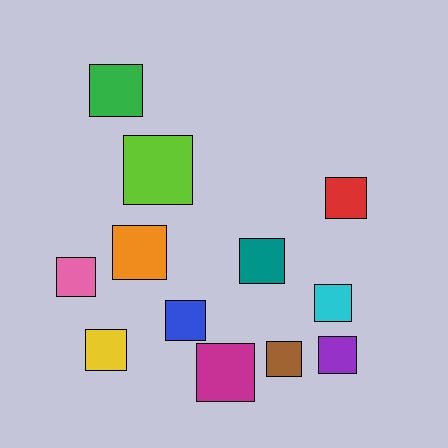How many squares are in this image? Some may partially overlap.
There are 12 squares.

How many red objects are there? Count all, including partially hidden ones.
There is 1 red object.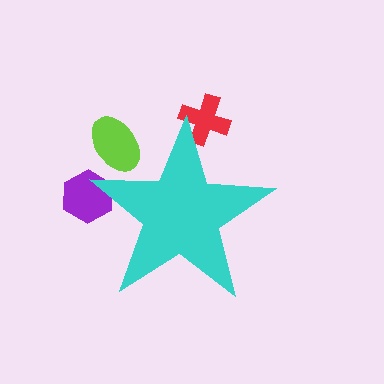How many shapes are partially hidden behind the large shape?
3 shapes are partially hidden.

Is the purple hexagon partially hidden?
Yes, the purple hexagon is partially hidden behind the cyan star.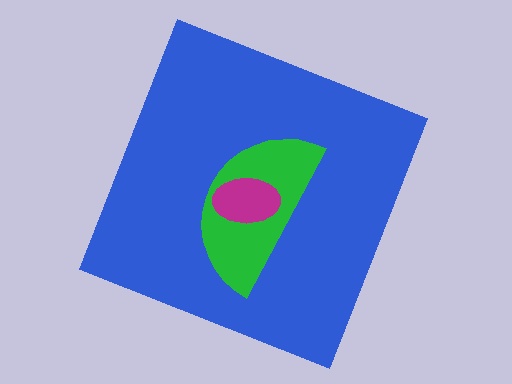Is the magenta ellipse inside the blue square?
Yes.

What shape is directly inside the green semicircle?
The magenta ellipse.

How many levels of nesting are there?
3.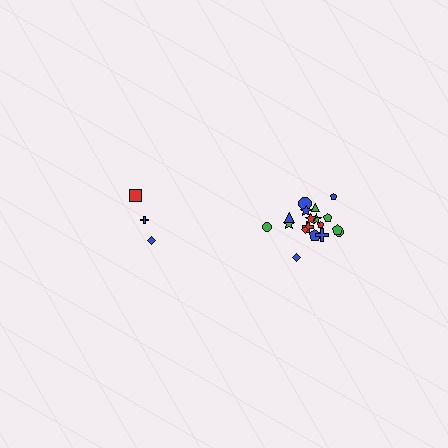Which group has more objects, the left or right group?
The right group.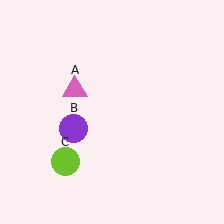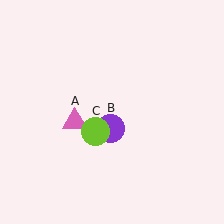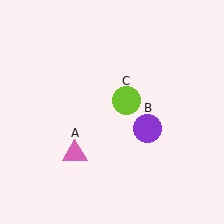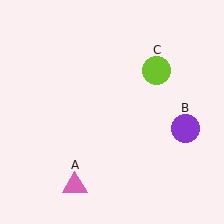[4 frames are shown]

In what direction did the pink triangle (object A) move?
The pink triangle (object A) moved down.